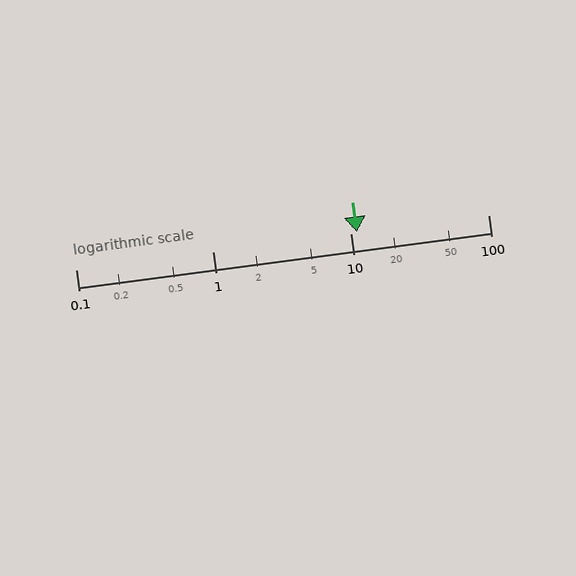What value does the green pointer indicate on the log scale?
The pointer indicates approximately 11.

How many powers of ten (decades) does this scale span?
The scale spans 3 decades, from 0.1 to 100.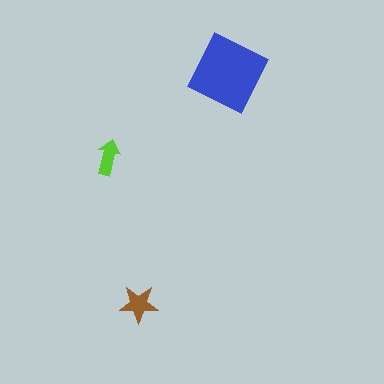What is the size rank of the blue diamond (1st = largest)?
1st.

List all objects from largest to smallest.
The blue diamond, the brown star, the lime arrow.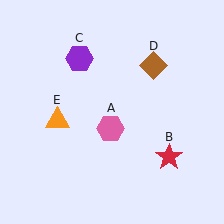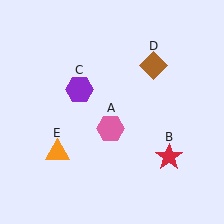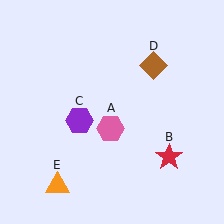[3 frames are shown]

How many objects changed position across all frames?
2 objects changed position: purple hexagon (object C), orange triangle (object E).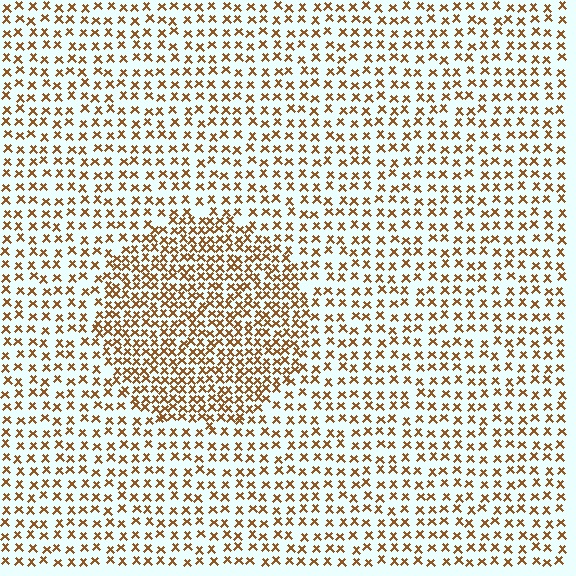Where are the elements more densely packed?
The elements are more densely packed inside the circle boundary.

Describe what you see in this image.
The image contains small brown elements arranged at two different densities. A circle-shaped region is visible where the elements are more densely packed than the surrounding area.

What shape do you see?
I see a circle.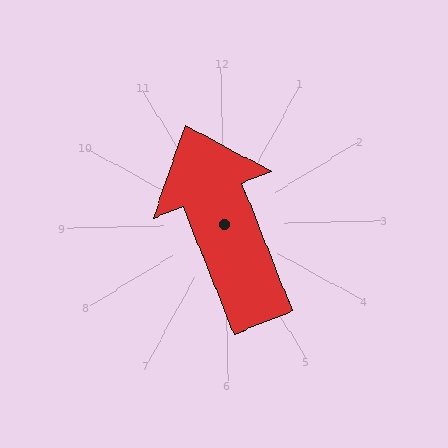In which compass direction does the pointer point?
North.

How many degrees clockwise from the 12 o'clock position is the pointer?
Approximately 340 degrees.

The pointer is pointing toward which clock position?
Roughly 11 o'clock.